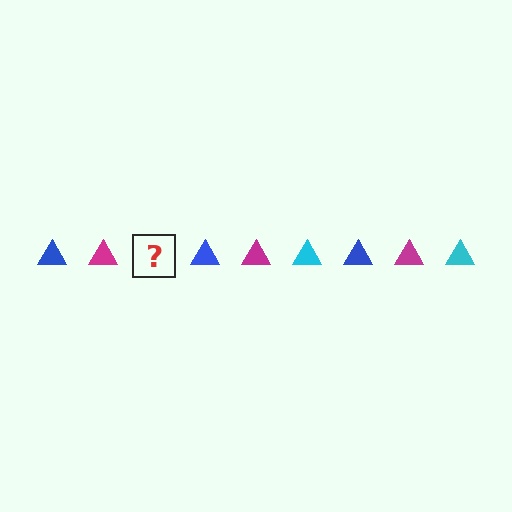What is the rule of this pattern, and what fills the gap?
The rule is that the pattern cycles through blue, magenta, cyan triangles. The gap should be filled with a cyan triangle.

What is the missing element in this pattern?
The missing element is a cyan triangle.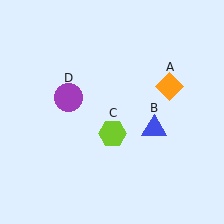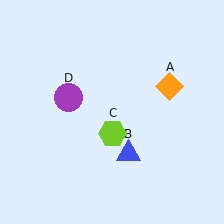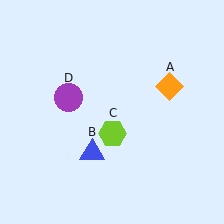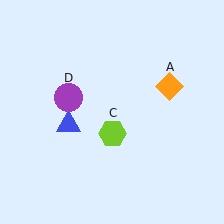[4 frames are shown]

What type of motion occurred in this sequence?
The blue triangle (object B) rotated clockwise around the center of the scene.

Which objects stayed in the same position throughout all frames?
Orange diamond (object A) and lime hexagon (object C) and purple circle (object D) remained stationary.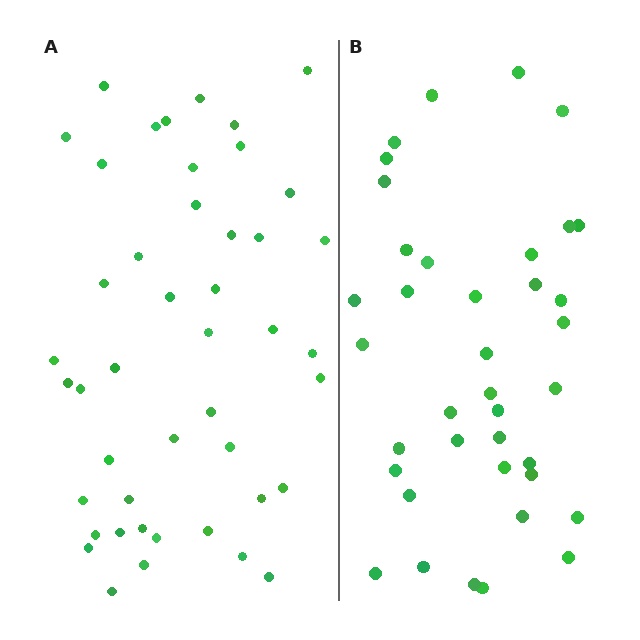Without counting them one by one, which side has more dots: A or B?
Region A (the left region) has more dots.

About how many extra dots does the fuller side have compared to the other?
Region A has roughly 8 or so more dots than region B.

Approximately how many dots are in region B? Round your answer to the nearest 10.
About 40 dots. (The exact count is 38, which rounds to 40.)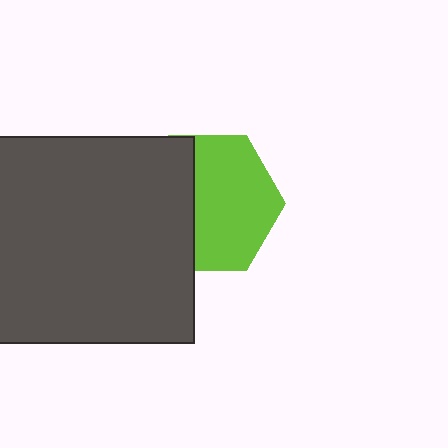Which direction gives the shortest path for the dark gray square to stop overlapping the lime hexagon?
Moving left gives the shortest separation.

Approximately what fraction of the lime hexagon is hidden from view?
Roughly 40% of the lime hexagon is hidden behind the dark gray square.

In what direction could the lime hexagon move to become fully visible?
The lime hexagon could move right. That would shift it out from behind the dark gray square entirely.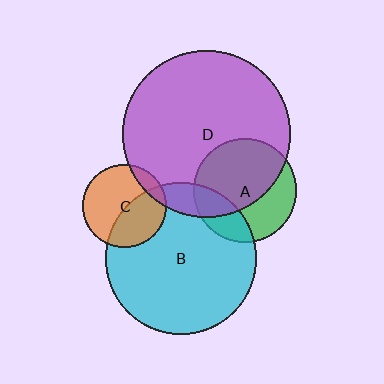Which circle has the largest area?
Circle D (purple).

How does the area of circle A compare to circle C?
Approximately 1.5 times.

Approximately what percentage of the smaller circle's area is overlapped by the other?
Approximately 60%.